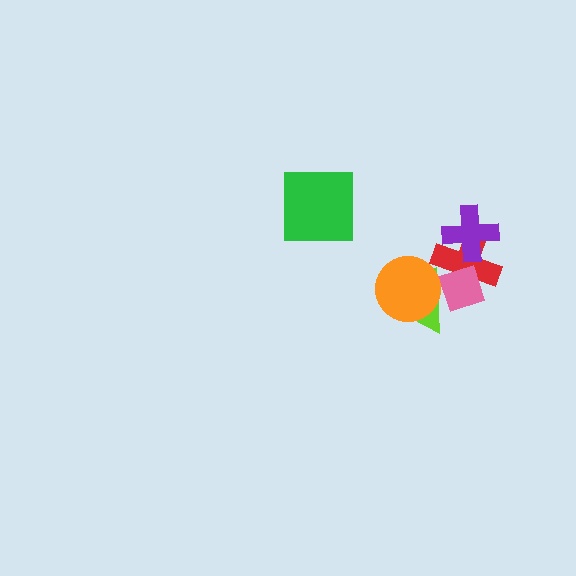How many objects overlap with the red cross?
3 objects overlap with the red cross.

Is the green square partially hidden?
No, no other shape covers it.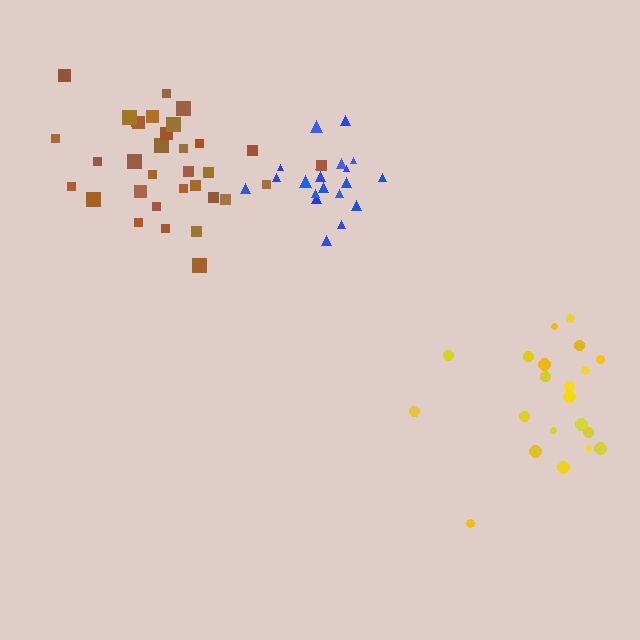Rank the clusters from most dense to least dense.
blue, brown, yellow.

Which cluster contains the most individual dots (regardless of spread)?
Brown (33).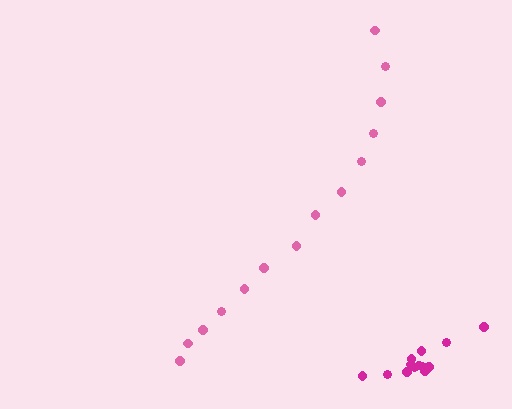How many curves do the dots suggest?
There are 2 distinct paths.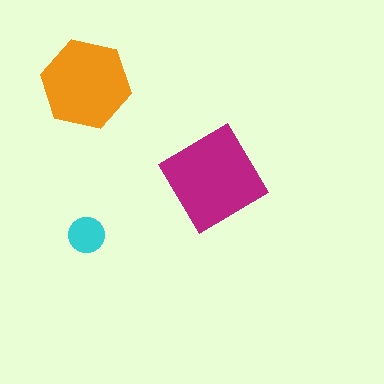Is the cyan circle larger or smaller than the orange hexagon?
Smaller.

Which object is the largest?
The magenta diamond.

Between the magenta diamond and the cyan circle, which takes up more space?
The magenta diamond.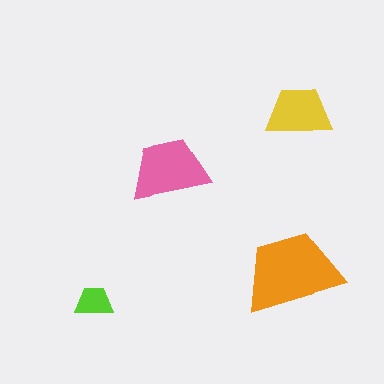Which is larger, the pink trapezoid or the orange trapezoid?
The orange one.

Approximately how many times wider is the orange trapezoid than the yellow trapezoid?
About 1.5 times wider.